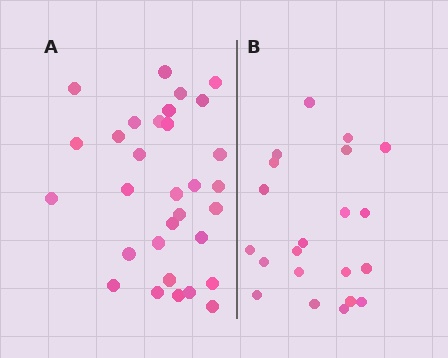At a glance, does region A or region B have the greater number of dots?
Region A (the left region) has more dots.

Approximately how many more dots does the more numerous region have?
Region A has roughly 10 or so more dots than region B.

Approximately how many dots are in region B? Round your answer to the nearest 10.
About 20 dots. (The exact count is 21, which rounds to 20.)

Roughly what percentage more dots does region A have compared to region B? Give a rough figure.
About 50% more.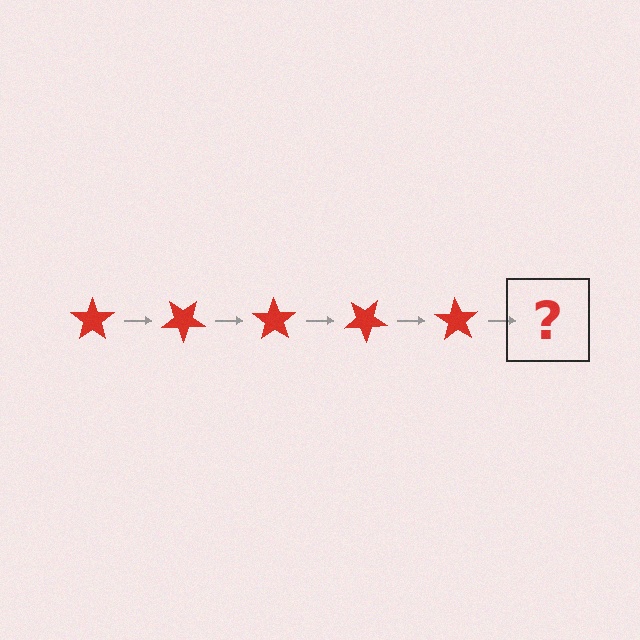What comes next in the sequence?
The next element should be a red star rotated 175 degrees.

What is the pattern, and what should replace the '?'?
The pattern is that the star rotates 35 degrees each step. The '?' should be a red star rotated 175 degrees.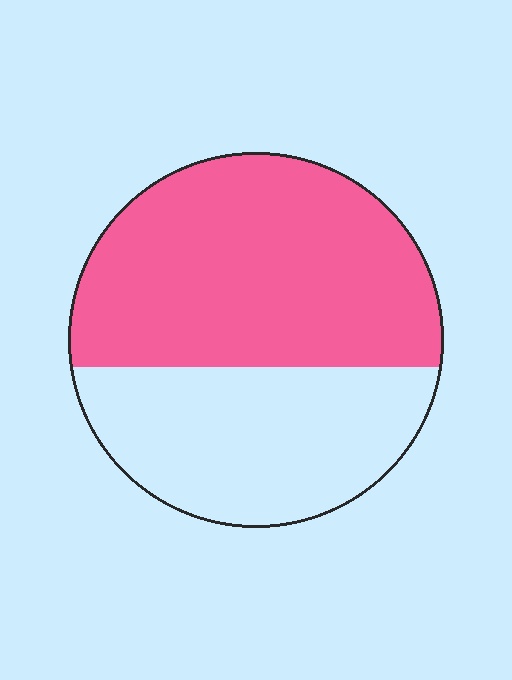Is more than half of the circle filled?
Yes.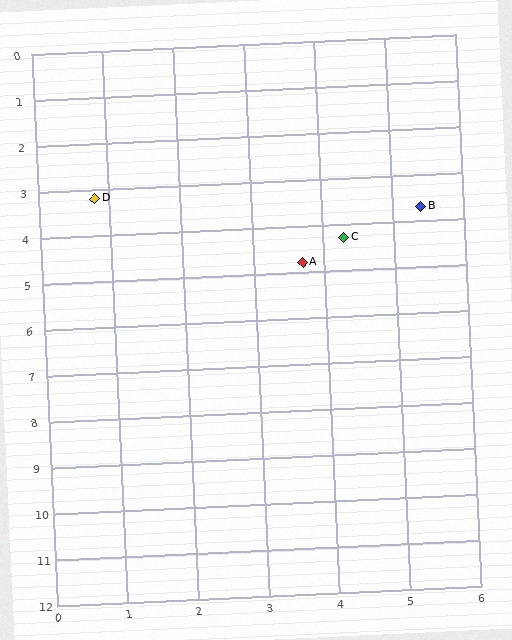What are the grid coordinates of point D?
Point D is at approximately (0.8, 3.2).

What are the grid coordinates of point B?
Point B is at approximately (5.4, 3.7).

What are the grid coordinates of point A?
Point A is at approximately (3.7, 4.8).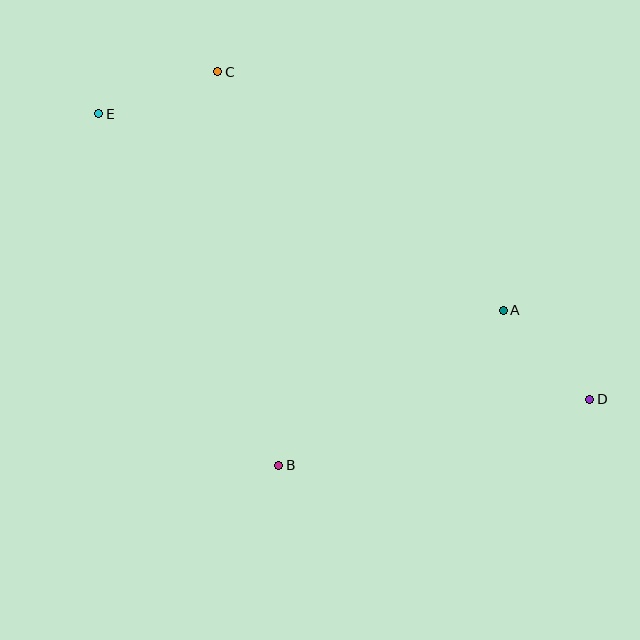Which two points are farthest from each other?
Points D and E are farthest from each other.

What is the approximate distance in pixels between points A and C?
The distance between A and C is approximately 372 pixels.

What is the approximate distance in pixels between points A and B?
The distance between A and B is approximately 273 pixels.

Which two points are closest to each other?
Points A and D are closest to each other.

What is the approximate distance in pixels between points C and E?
The distance between C and E is approximately 126 pixels.